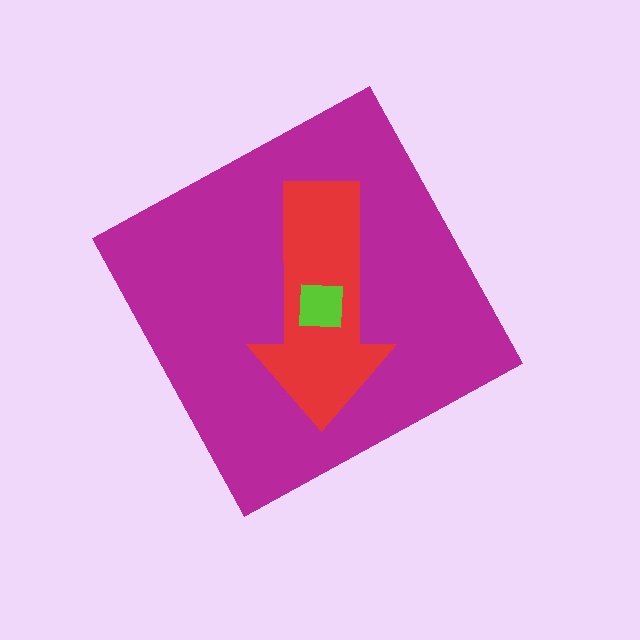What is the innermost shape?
The lime square.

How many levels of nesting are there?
3.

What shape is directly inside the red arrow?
The lime square.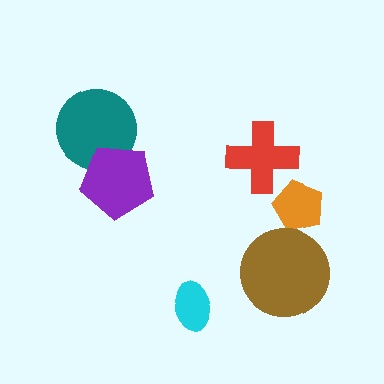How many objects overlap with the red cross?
0 objects overlap with the red cross.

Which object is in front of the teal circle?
The purple pentagon is in front of the teal circle.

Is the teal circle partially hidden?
Yes, it is partially covered by another shape.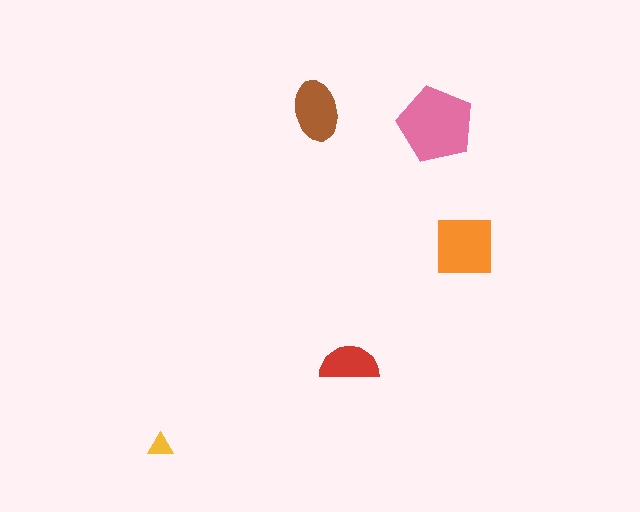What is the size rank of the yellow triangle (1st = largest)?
5th.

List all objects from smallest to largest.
The yellow triangle, the red semicircle, the brown ellipse, the orange square, the pink pentagon.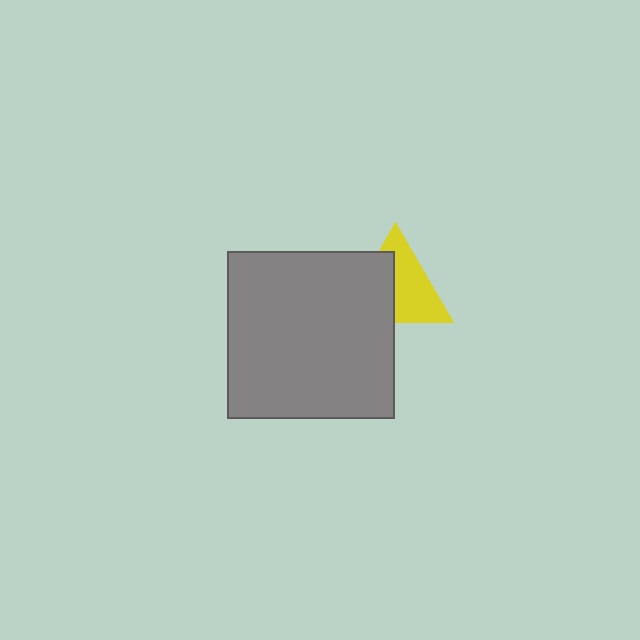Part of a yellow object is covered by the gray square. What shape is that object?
It is a triangle.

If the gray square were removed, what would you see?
You would see the complete yellow triangle.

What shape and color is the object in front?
The object in front is a gray square.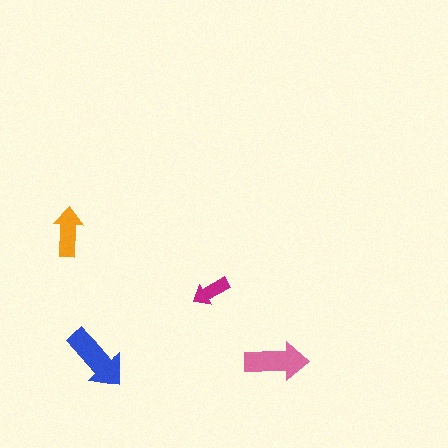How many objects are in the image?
There are 4 objects in the image.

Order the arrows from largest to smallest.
the blue one, the pink one, the orange one, the magenta one.